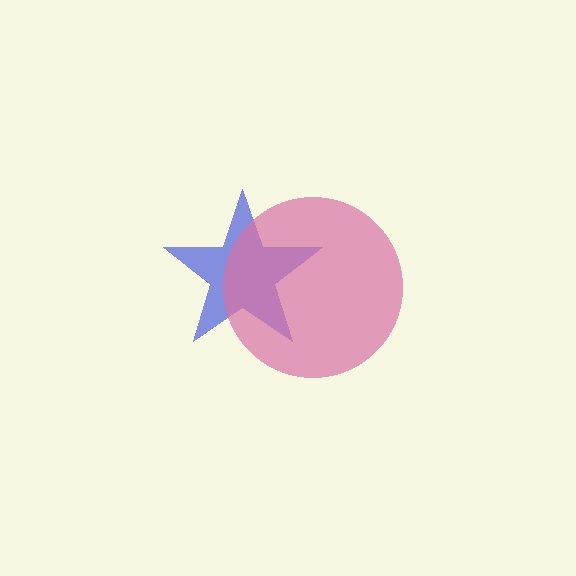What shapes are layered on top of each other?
The layered shapes are: a blue star, a pink circle.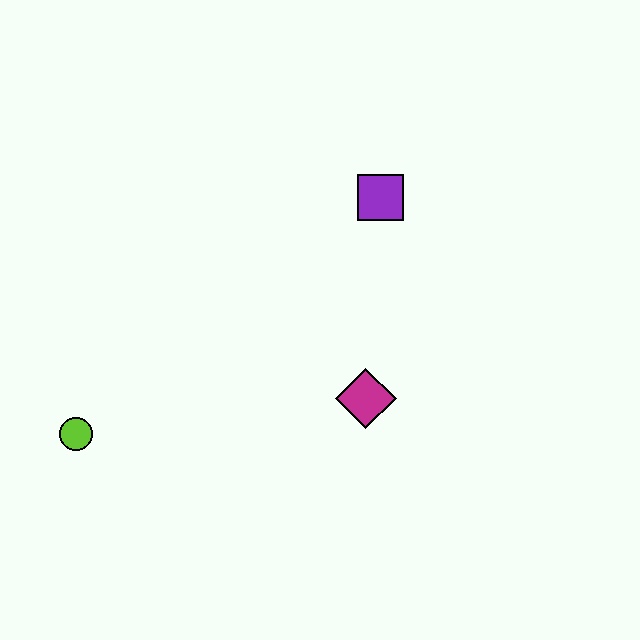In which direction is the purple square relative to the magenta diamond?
The purple square is above the magenta diamond.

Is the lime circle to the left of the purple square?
Yes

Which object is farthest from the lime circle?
The purple square is farthest from the lime circle.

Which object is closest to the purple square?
The magenta diamond is closest to the purple square.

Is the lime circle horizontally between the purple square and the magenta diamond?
No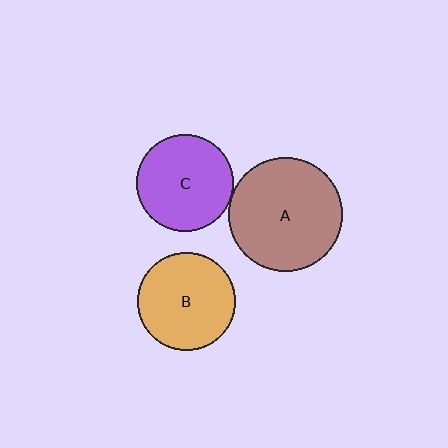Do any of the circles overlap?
No, none of the circles overlap.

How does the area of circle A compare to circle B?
Approximately 1.3 times.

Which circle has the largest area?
Circle A (brown).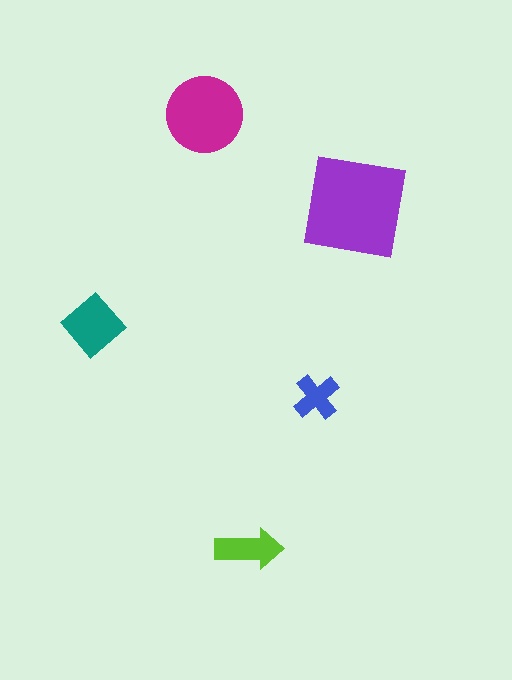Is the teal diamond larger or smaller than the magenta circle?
Smaller.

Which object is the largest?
The purple square.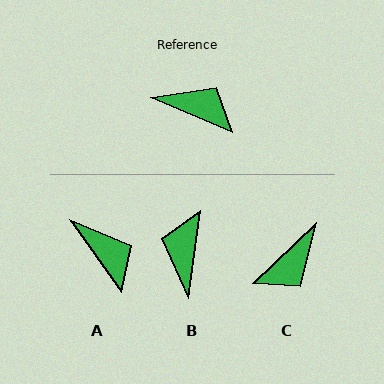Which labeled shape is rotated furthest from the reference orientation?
C, about 113 degrees away.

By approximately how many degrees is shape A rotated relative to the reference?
Approximately 31 degrees clockwise.